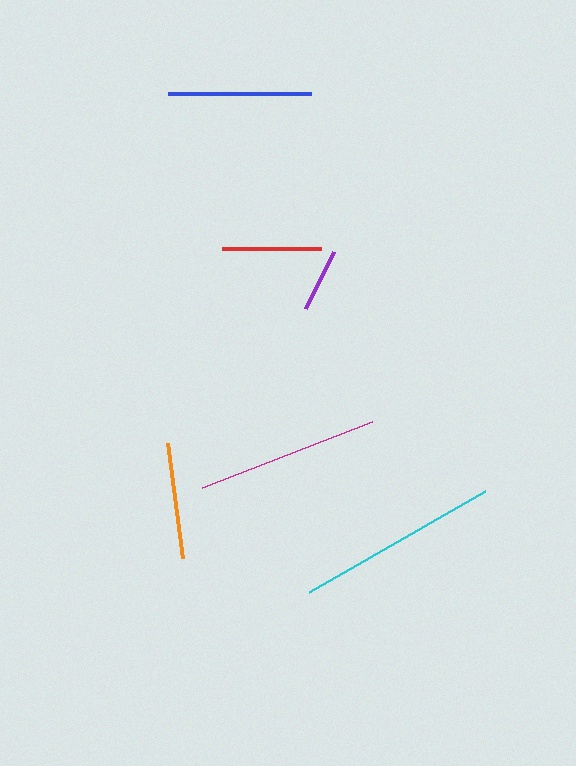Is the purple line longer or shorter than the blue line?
The blue line is longer than the purple line.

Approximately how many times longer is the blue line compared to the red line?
The blue line is approximately 1.5 times the length of the red line.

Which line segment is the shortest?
The purple line is the shortest at approximately 64 pixels.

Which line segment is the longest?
The cyan line is the longest at approximately 203 pixels.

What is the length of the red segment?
The red segment is approximately 98 pixels long.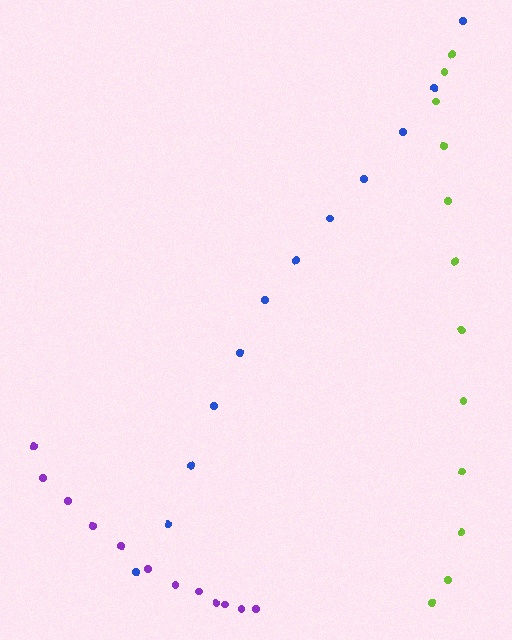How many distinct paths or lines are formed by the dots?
There are 3 distinct paths.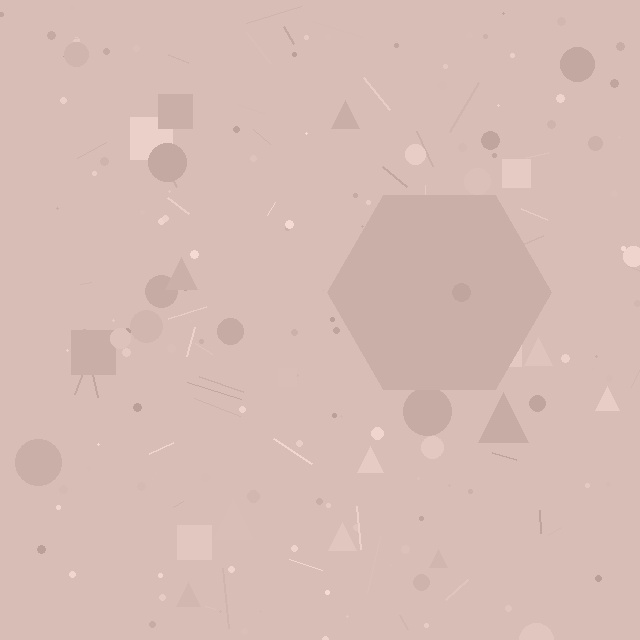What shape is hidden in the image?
A hexagon is hidden in the image.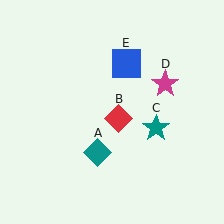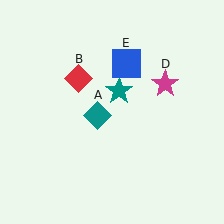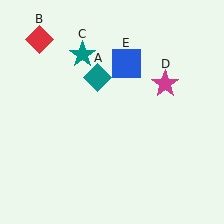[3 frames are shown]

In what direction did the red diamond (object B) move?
The red diamond (object B) moved up and to the left.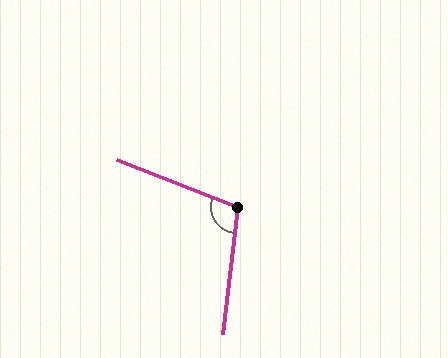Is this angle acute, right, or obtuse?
It is obtuse.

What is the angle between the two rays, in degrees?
Approximately 105 degrees.